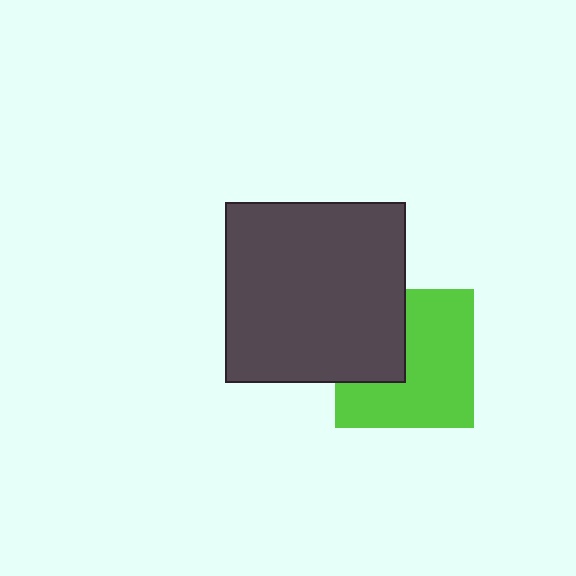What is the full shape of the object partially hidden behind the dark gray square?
The partially hidden object is a lime square.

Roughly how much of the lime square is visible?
Most of it is visible (roughly 65%).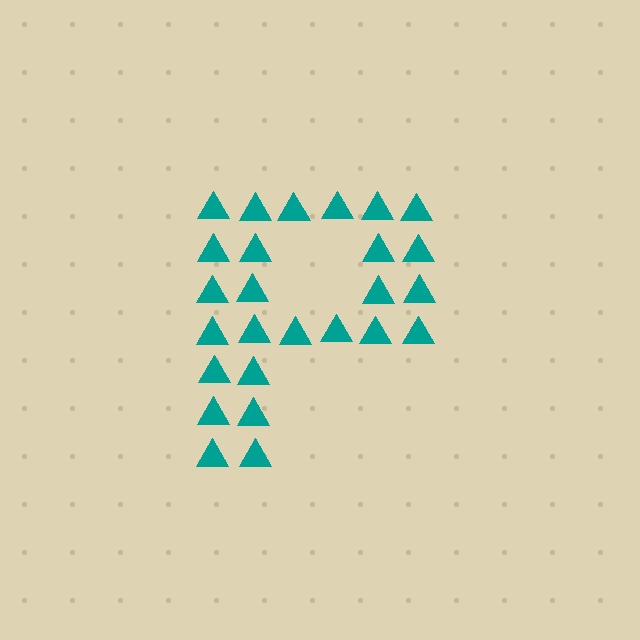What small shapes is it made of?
It is made of small triangles.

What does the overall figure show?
The overall figure shows the letter P.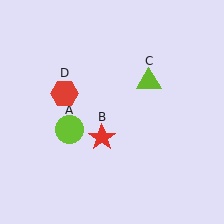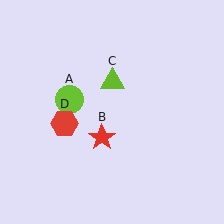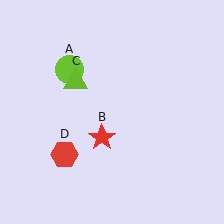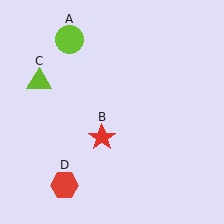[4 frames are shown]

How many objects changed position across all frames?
3 objects changed position: lime circle (object A), lime triangle (object C), red hexagon (object D).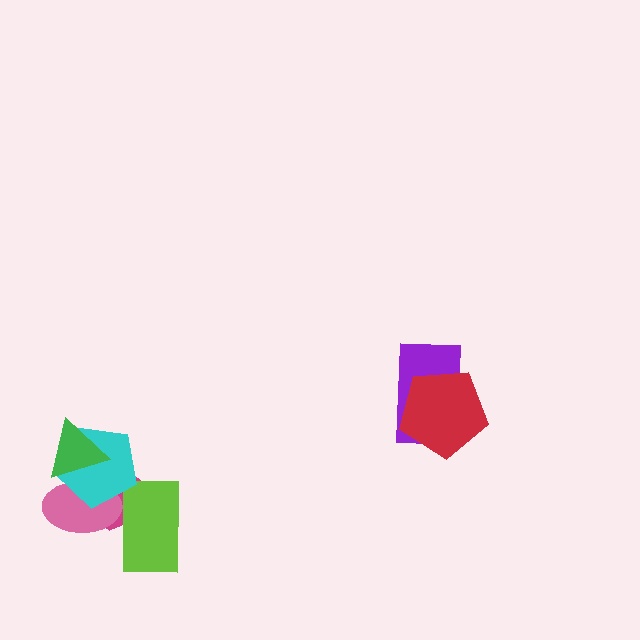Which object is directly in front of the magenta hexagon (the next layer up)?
The pink ellipse is directly in front of the magenta hexagon.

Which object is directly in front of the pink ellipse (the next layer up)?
The lime rectangle is directly in front of the pink ellipse.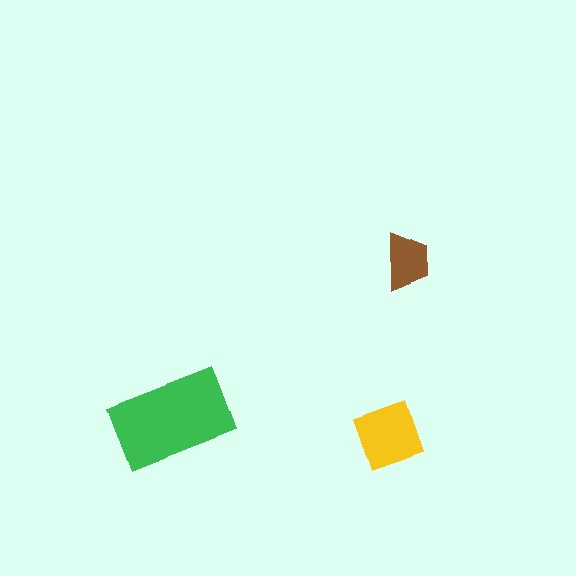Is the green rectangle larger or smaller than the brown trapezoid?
Larger.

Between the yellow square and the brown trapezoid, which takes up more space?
The yellow square.